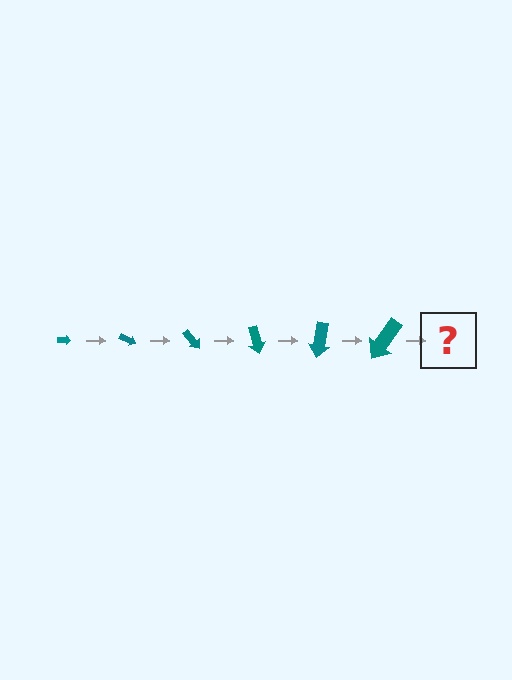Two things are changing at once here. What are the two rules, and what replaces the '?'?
The two rules are that the arrow grows larger each step and it rotates 25 degrees each step. The '?' should be an arrow, larger than the previous one and rotated 150 degrees from the start.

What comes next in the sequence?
The next element should be an arrow, larger than the previous one and rotated 150 degrees from the start.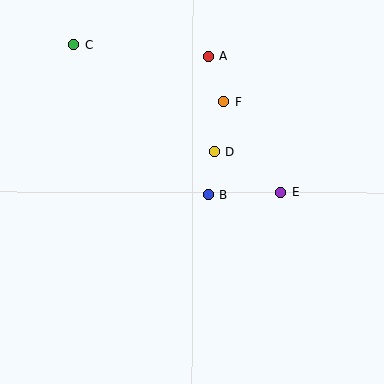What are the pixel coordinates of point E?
Point E is at (281, 193).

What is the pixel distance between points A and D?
The distance between A and D is 96 pixels.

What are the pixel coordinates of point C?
Point C is at (74, 44).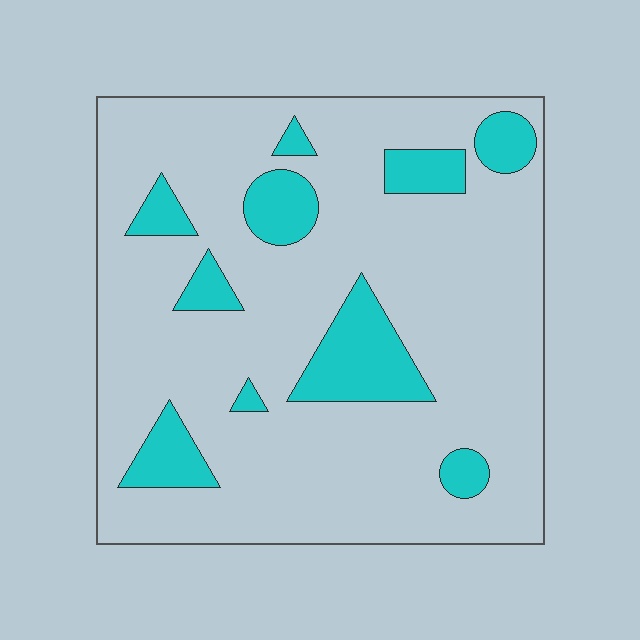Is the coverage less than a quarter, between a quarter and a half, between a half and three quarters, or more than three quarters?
Less than a quarter.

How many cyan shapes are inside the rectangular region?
10.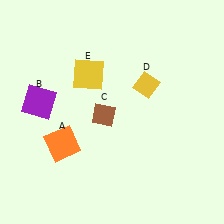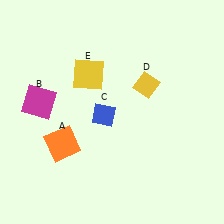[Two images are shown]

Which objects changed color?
B changed from purple to magenta. C changed from brown to blue.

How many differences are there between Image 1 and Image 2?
There are 2 differences between the two images.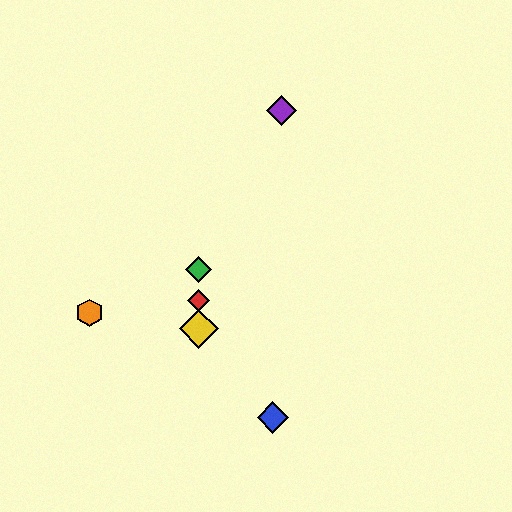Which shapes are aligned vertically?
The red diamond, the green diamond, the yellow diamond are aligned vertically.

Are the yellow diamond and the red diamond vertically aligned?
Yes, both are at x≈199.